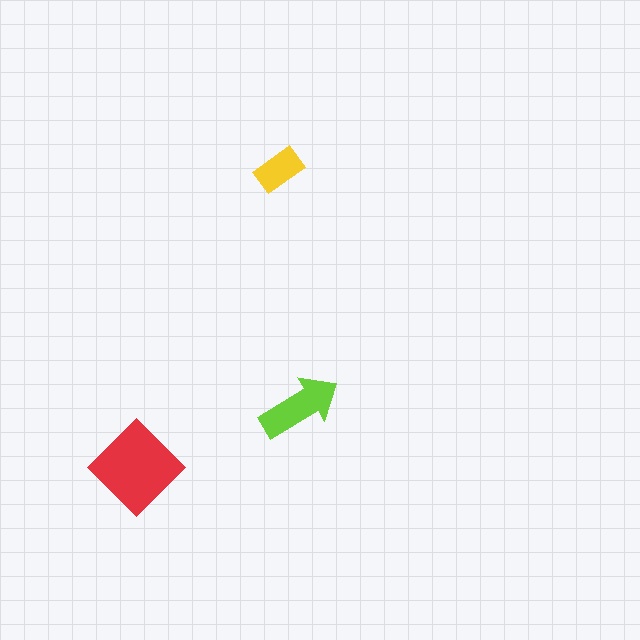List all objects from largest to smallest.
The red diamond, the lime arrow, the yellow rectangle.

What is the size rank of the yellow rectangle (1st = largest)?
3rd.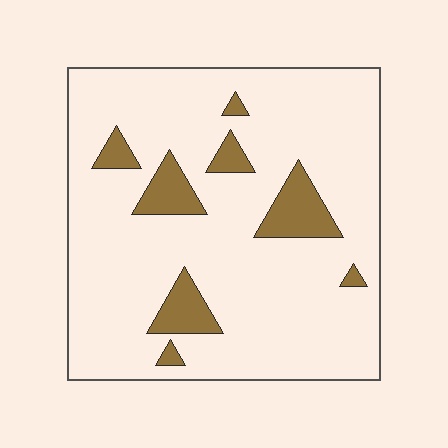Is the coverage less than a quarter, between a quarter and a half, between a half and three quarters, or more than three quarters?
Less than a quarter.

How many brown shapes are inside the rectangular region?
8.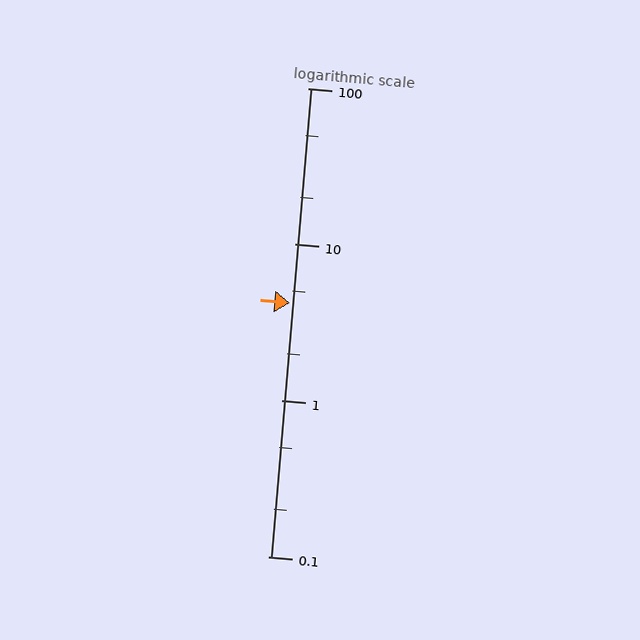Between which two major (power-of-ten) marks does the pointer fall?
The pointer is between 1 and 10.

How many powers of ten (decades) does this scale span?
The scale spans 3 decades, from 0.1 to 100.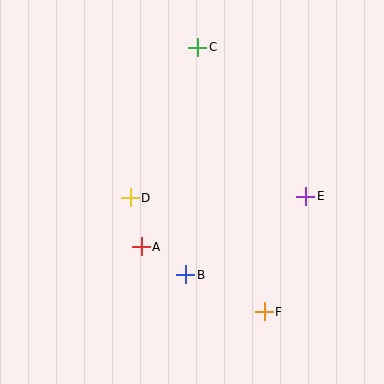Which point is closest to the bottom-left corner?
Point A is closest to the bottom-left corner.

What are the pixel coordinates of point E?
Point E is at (306, 196).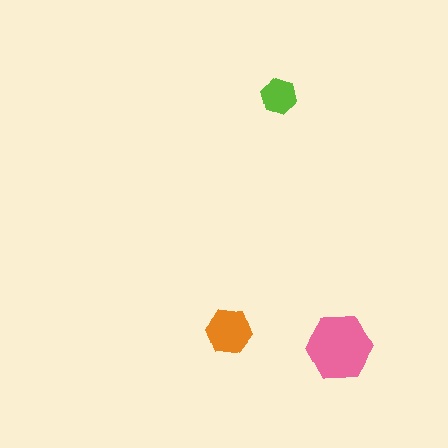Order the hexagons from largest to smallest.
the pink one, the orange one, the lime one.